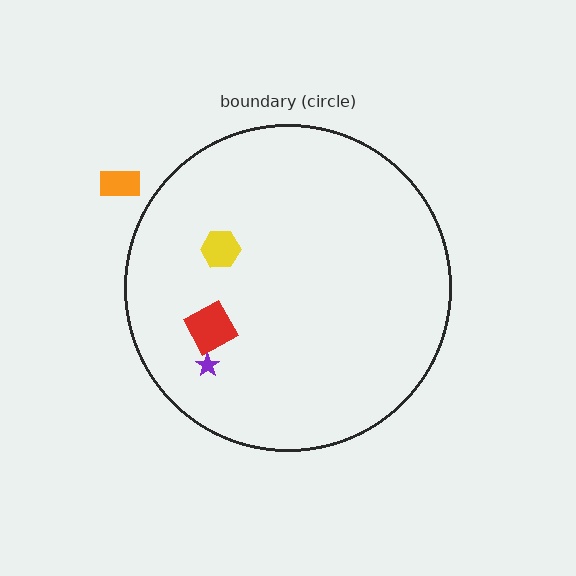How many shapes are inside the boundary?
3 inside, 1 outside.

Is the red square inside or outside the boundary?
Inside.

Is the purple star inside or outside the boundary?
Inside.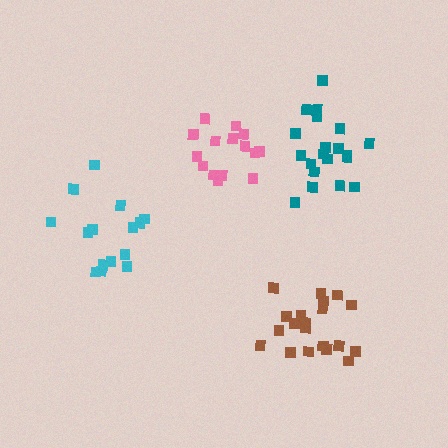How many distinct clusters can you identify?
There are 4 distinct clusters.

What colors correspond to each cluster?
The clusters are colored: pink, brown, cyan, teal.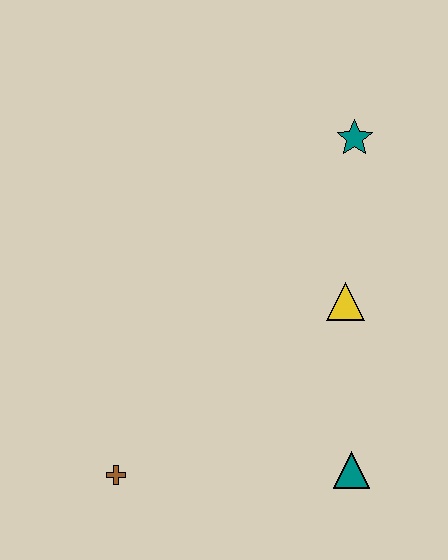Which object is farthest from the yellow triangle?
The brown cross is farthest from the yellow triangle.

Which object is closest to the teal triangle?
The yellow triangle is closest to the teal triangle.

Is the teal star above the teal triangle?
Yes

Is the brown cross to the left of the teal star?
Yes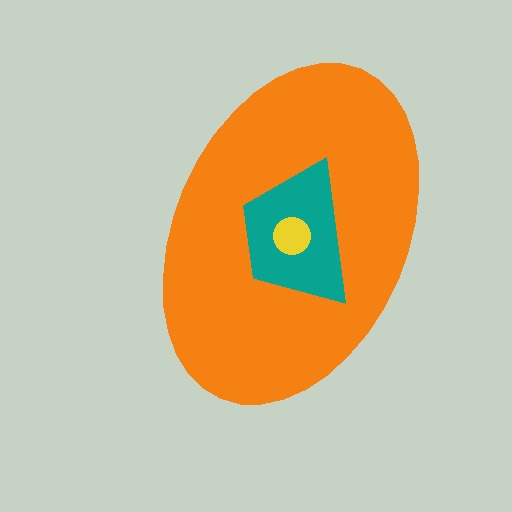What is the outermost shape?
The orange ellipse.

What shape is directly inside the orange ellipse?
The teal trapezoid.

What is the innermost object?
The yellow circle.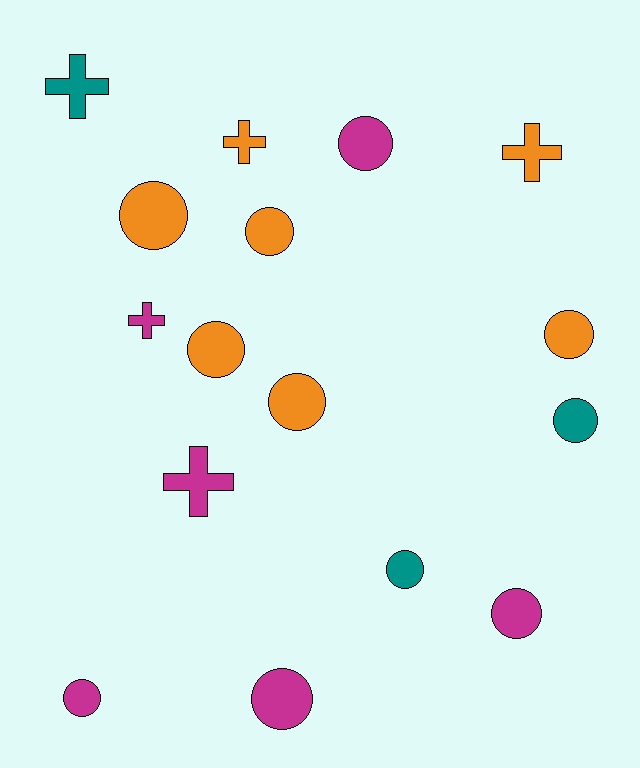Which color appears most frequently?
Orange, with 7 objects.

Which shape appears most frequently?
Circle, with 11 objects.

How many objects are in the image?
There are 16 objects.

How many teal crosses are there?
There is 1 teal cross.